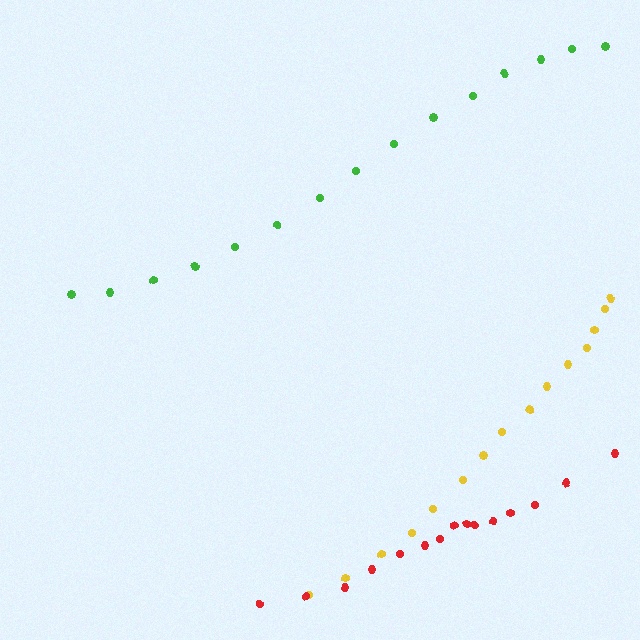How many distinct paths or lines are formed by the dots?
There are 3 distinct paths.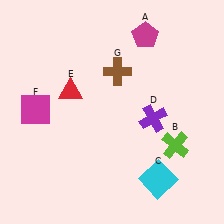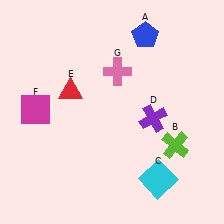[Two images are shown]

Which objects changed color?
A changed from magenta to blue. G changed from brown to pink.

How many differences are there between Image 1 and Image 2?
There are 2 differences between the two images.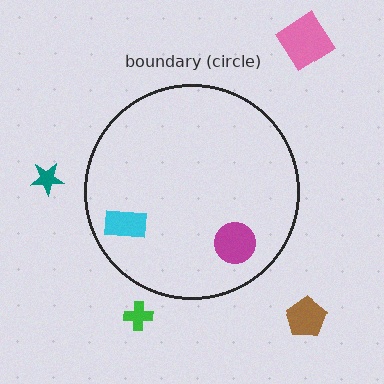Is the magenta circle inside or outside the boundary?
Inside.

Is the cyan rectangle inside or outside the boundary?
Inside.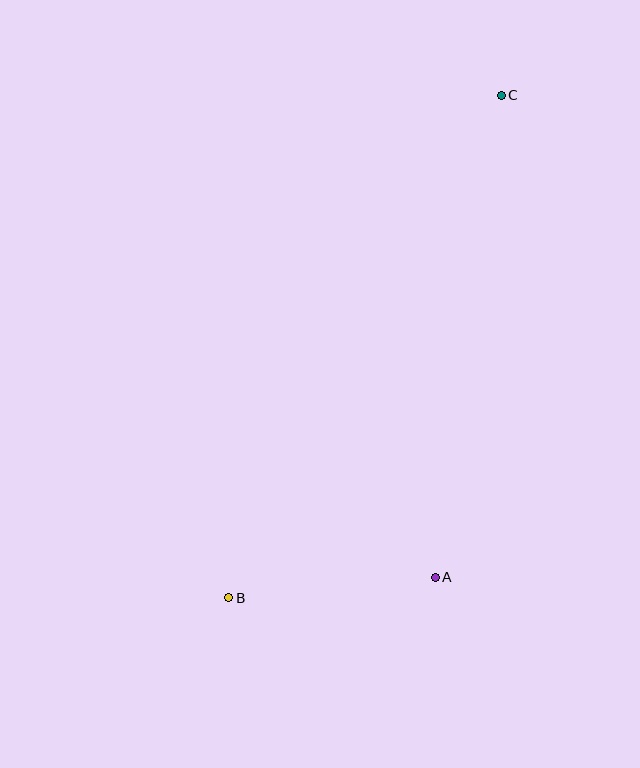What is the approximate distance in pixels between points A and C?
The distance between A and C is approximately 487 pixels.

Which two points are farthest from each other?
Points B and C are farthest from each other.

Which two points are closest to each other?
Points A and B are closest to each other.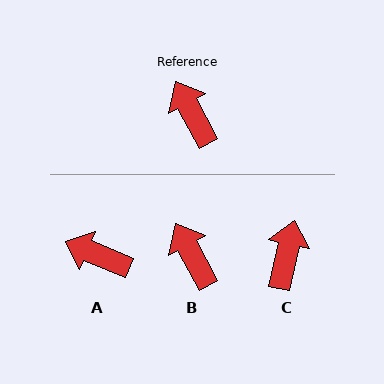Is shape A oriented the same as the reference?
No, it is off by about 39 degrees.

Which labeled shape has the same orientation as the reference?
B.